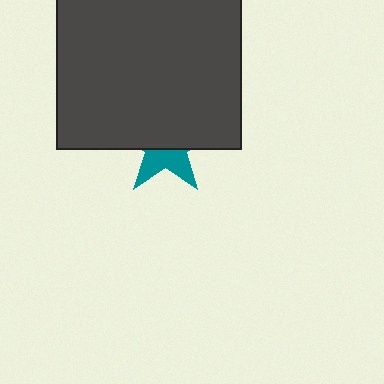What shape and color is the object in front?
The object in front is a dark gray square.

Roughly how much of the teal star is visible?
A small part of it is visible (roughly 40%).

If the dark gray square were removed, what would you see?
You would see the complete teal star.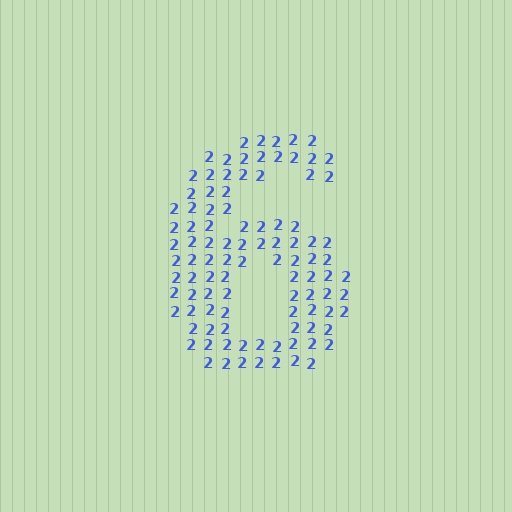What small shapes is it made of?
It is made of small digit 2's.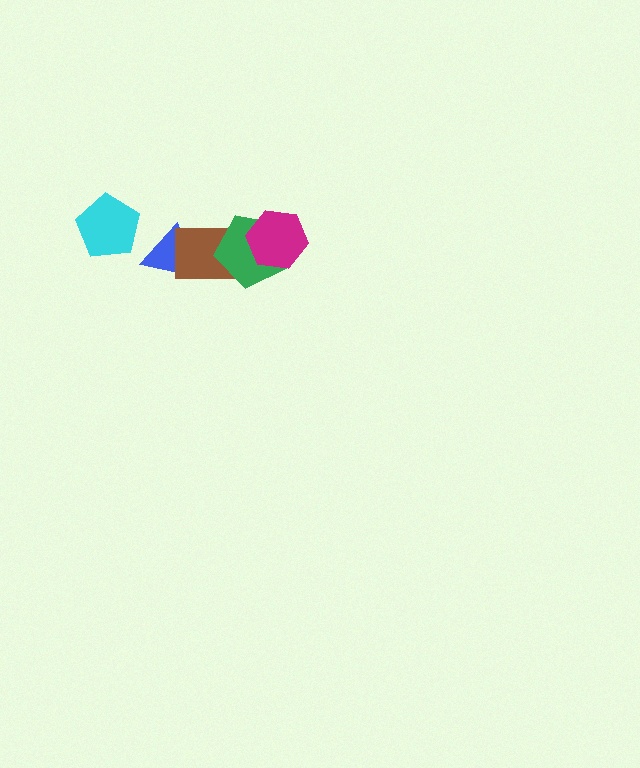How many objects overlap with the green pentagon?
2 objects overlap with the green pentagon.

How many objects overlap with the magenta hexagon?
2 objects overlap with the magenta hexagon.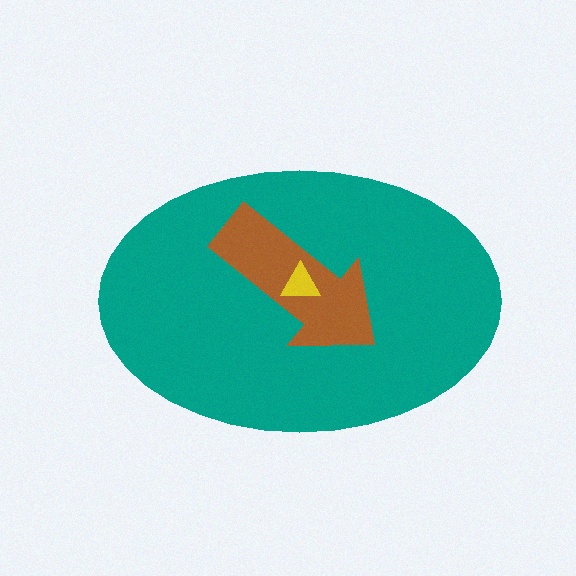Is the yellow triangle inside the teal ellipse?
Yes.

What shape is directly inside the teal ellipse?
The brown arrow.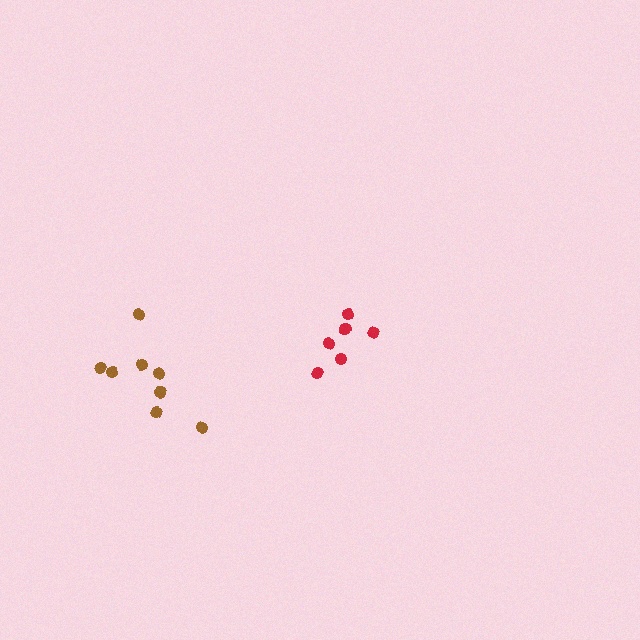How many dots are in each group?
Group 1: 6 dots, Group 2: 8 dots (14 total).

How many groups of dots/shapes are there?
There are 2 groups.